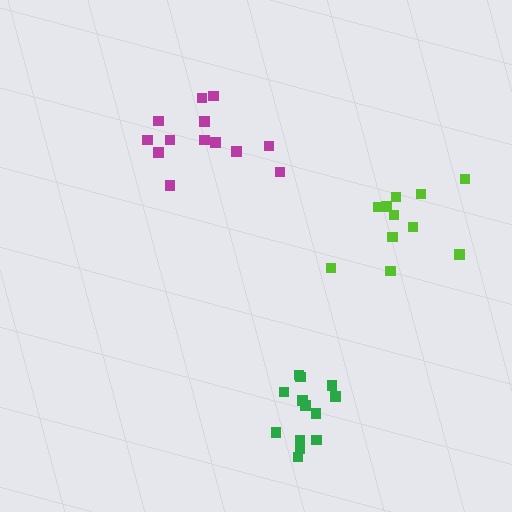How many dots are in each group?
Group 1: 13 dots, Group 2: 11 dots, Group 3: 13 dots (37 total).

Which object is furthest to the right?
The lime cluster is rightmost.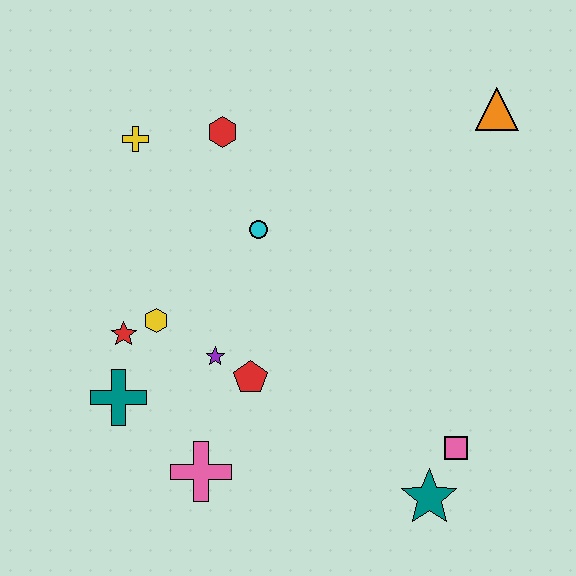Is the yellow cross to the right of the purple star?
No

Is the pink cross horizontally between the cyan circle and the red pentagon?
No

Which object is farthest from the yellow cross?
The teal star is farthest from the yellow cross.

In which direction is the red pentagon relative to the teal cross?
The red pentagon is to the right of the teal cross.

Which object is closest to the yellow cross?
The red hexagon is closest to the yellow cross.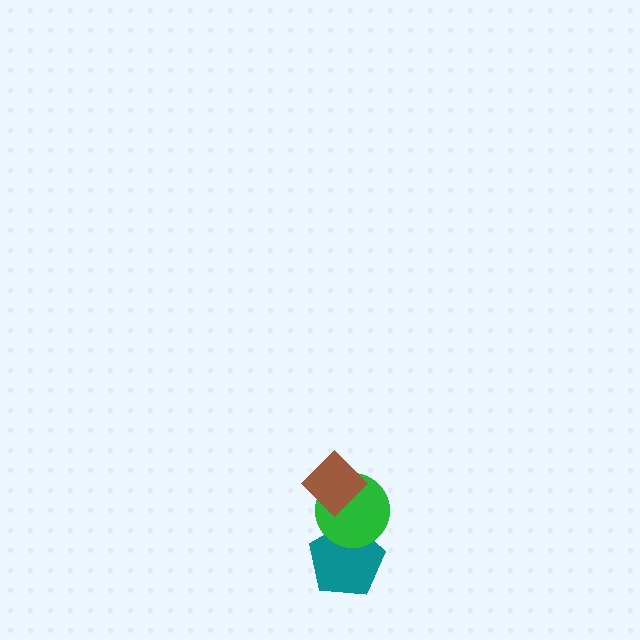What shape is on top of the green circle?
The brown diamond is on top of the green circle.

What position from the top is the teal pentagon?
The teal pentagon is 3rd from the top.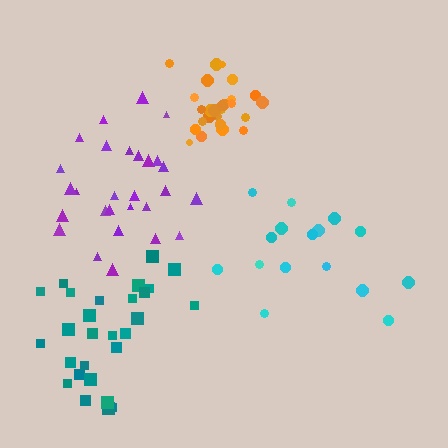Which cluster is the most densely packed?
Orange.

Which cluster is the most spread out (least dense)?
Cyan.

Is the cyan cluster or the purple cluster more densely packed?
Purple.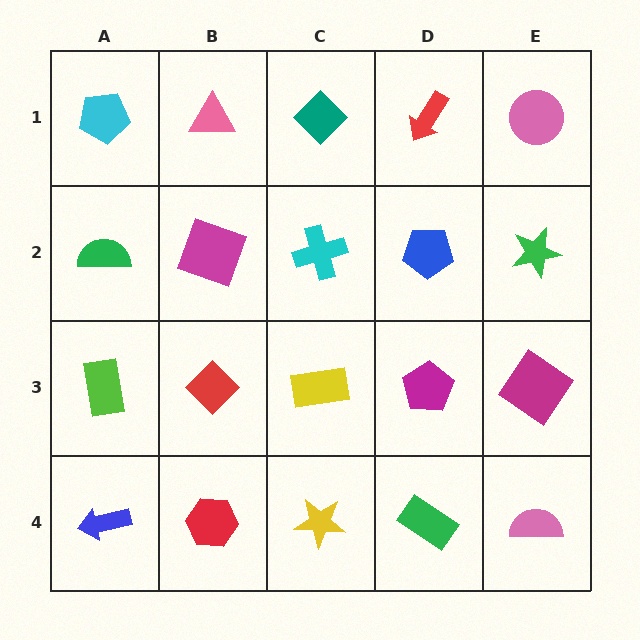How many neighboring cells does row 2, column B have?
4.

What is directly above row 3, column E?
A green star.